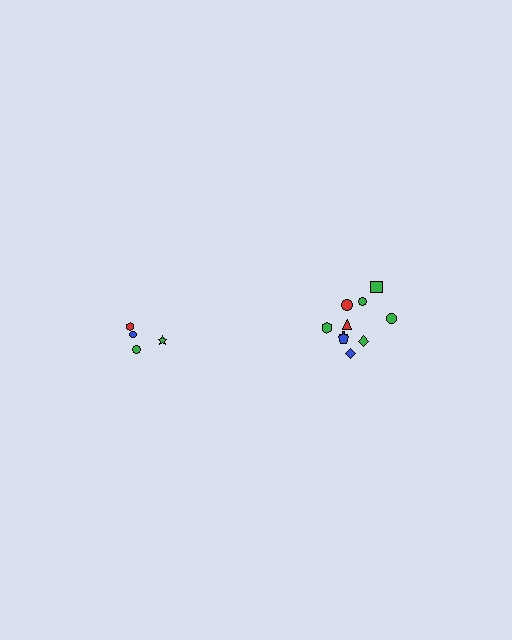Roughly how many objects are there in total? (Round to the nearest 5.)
Roughly 15 objects in total.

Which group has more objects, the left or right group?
The right group.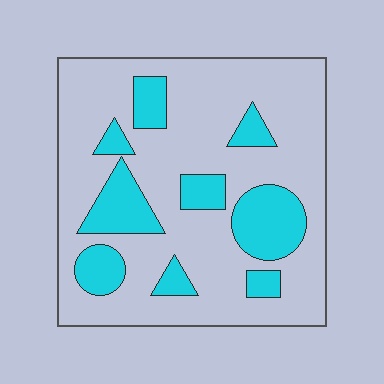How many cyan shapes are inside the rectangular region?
9.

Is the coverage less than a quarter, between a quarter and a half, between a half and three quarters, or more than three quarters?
Less than a quarter.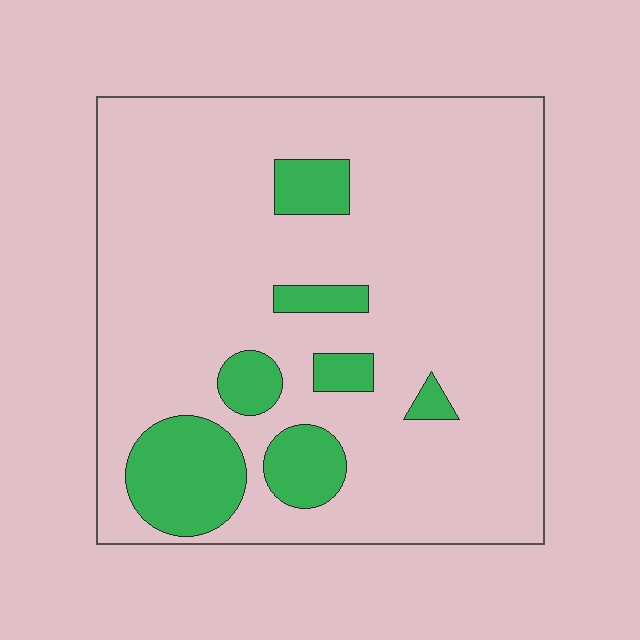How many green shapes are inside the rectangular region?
7.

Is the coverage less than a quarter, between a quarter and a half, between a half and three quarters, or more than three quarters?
Less than a quarter.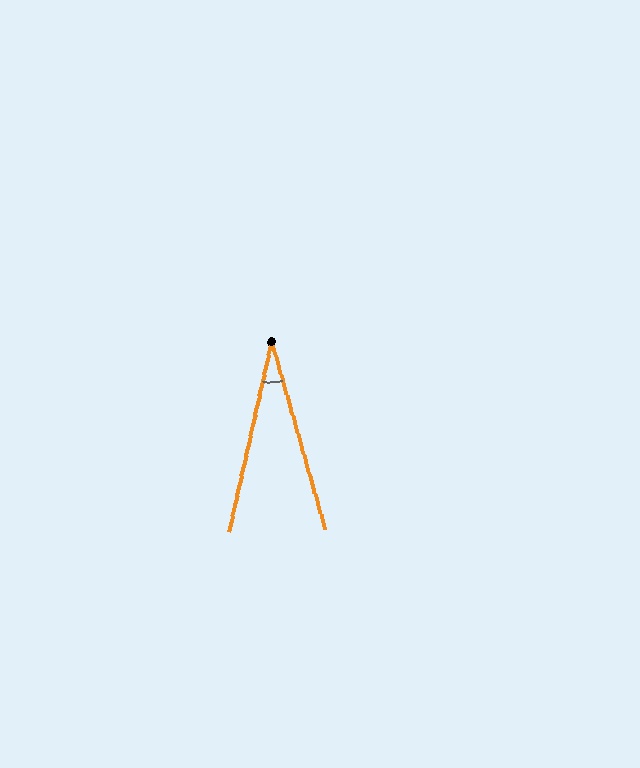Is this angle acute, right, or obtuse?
It is acute.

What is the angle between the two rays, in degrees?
Approximately 29 degrees.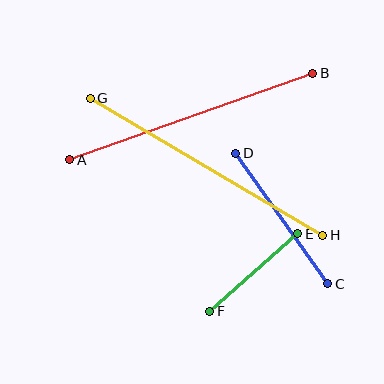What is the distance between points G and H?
The distance is approximately 270 pixels.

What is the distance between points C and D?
The distance is approximately 160 pixels.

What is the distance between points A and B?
The distance is approximately 258 pixels.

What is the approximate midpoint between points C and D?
The midpoint is at approximately (282, 218) pixels.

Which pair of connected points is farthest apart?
Points G and H are farthest apart.